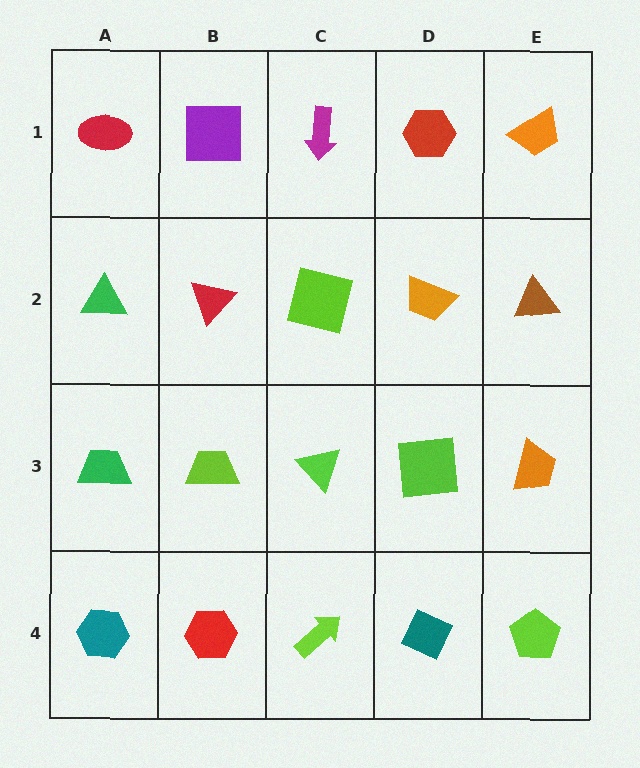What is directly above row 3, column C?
A lime square.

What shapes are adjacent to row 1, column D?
An orange trapezoid (row 2, column D), a magenta arrow (row 1, column C), an orange trapezoid (row 1, column E).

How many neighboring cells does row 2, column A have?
3.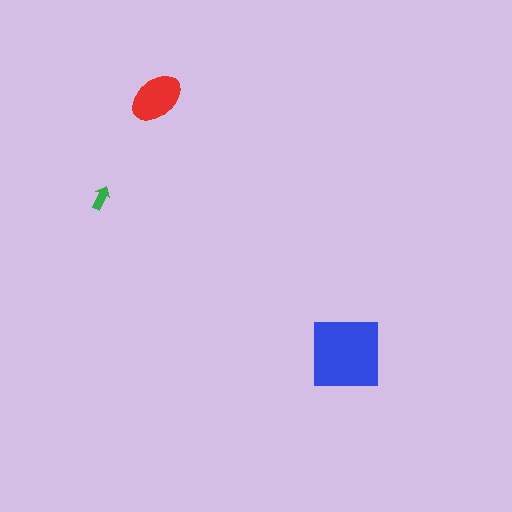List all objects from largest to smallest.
The blue square, the red ellipse, the green arrow.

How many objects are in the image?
There are 3 objects in the image.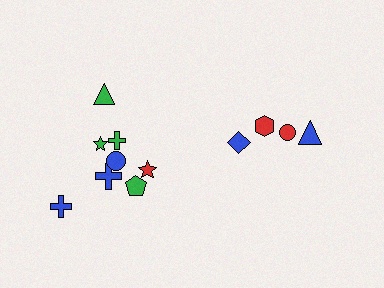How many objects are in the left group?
There are 8 objects.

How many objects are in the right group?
There are 4 objects.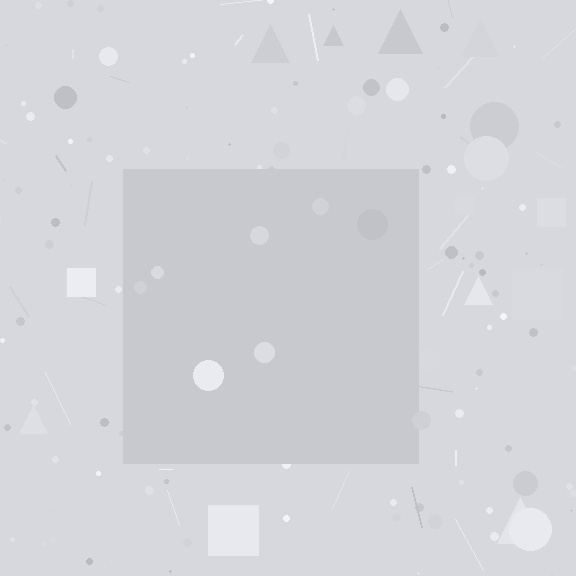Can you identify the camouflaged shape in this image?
The camouflaged shape is a square.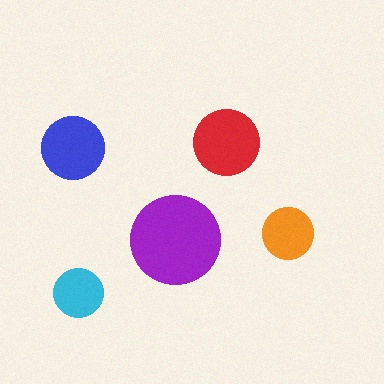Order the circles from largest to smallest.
the purple one, the red one, the blue one, the orange one, the cyan one.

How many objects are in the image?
There are 5 objects in the image.